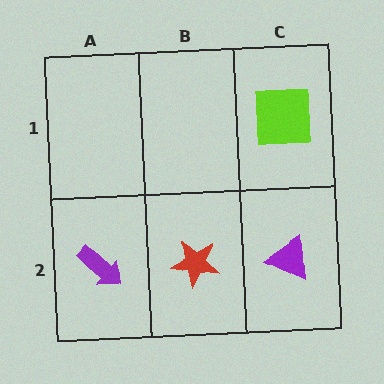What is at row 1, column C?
A lime square.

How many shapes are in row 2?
3 shapes.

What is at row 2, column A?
A purple arrow.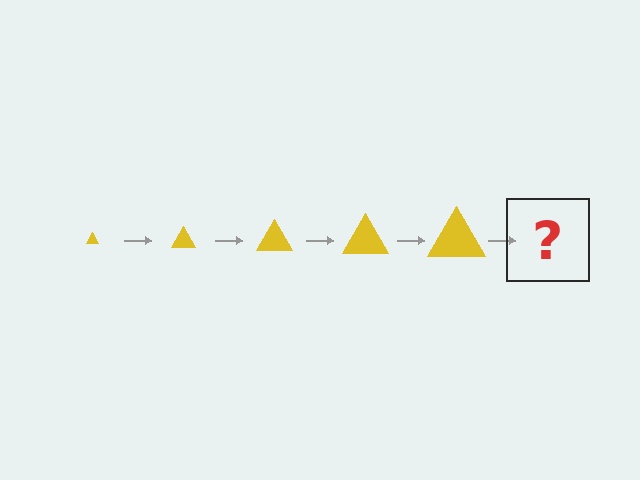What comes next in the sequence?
The next element should be a yellow triangle, larger than the previous one.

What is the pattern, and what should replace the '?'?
The pattern is that the triangle gets progressively larger each step. The '?' should be a yellow triangle, larger than the previous one.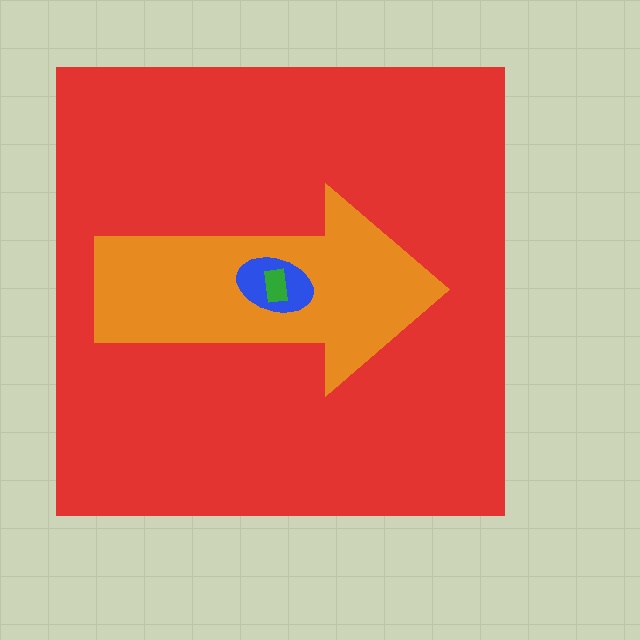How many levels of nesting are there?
4.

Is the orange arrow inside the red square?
Yes.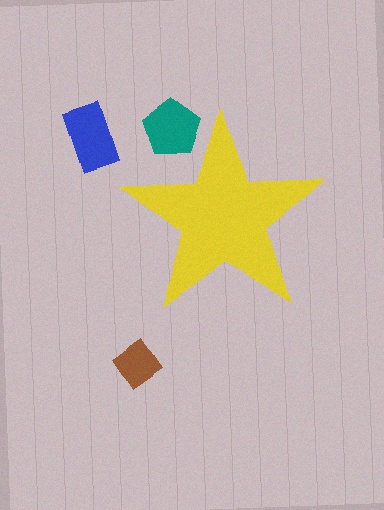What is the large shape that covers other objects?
A yellow star.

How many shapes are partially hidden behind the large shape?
1 shape is partially hidden.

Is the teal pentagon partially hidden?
Yes, the teal pentagon is partially hidden behind the yellow star.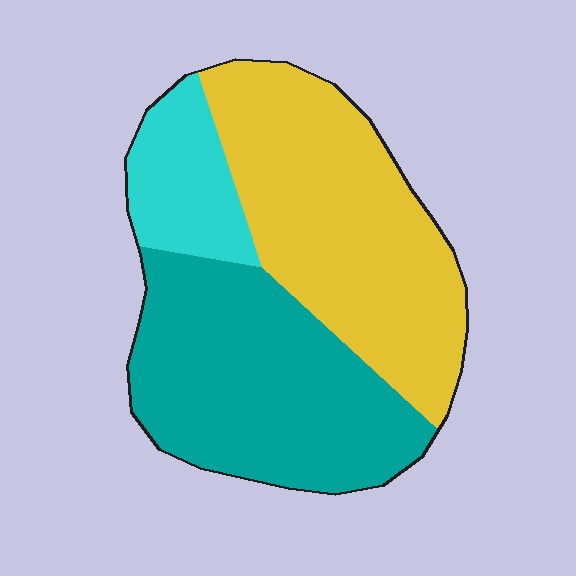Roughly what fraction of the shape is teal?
Teal covers about 40% of the shape.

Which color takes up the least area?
Cyan, at roughly 15%.